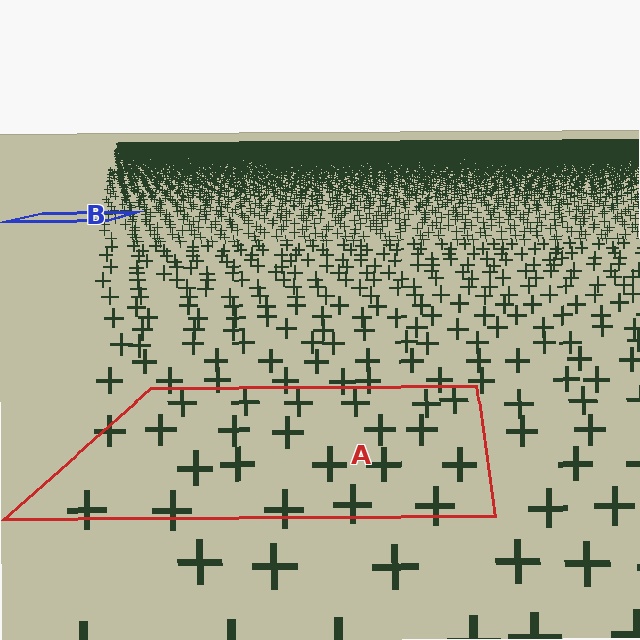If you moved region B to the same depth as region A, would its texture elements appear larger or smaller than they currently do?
They would appear larger. At a closer depth, the same texture elements are projected at a bigger on-screen size.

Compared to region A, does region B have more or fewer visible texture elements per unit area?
Region B has more texture elements per unit area — they are packed more densely because it is farther away.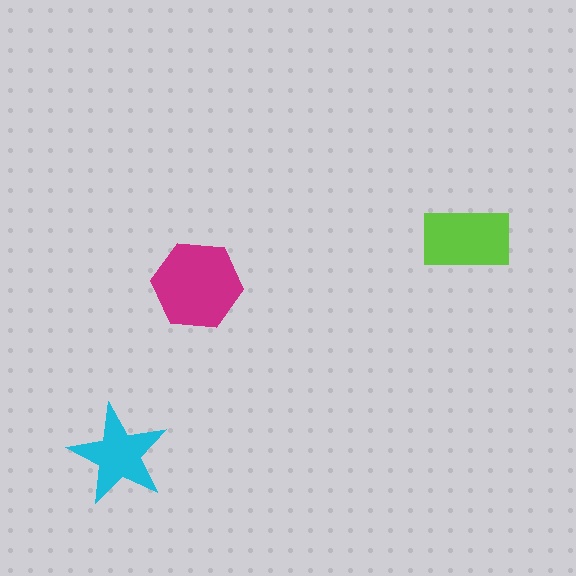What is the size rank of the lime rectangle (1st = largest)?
2nd.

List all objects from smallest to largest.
The cyan star, the lime rectangle, the magenta hexagon.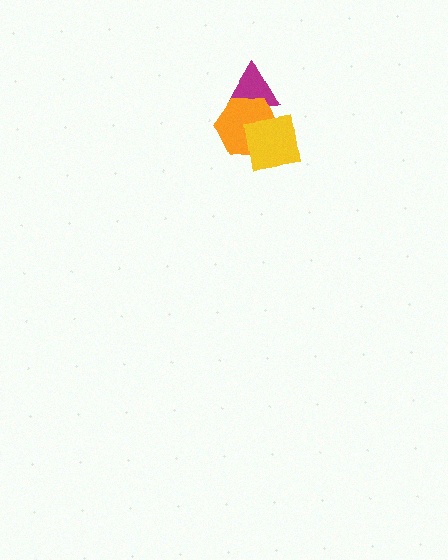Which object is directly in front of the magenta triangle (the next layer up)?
The orange hexagon is directly in front of the magenta triangle.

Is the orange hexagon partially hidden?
Yes, it is partially covered by another shape.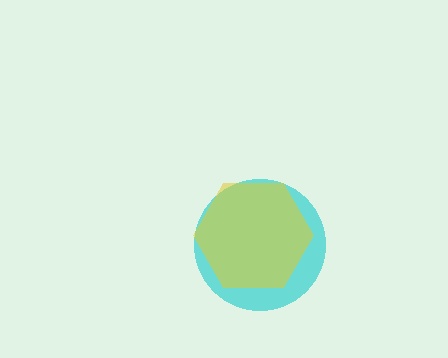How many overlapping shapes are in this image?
There are 2 overlapping shapes in the image.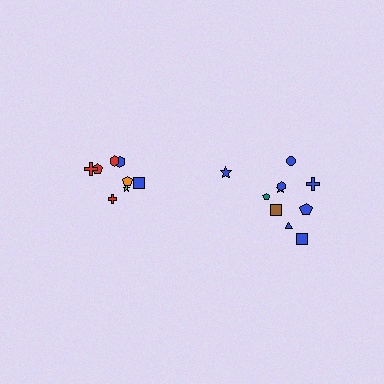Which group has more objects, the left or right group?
The right group.